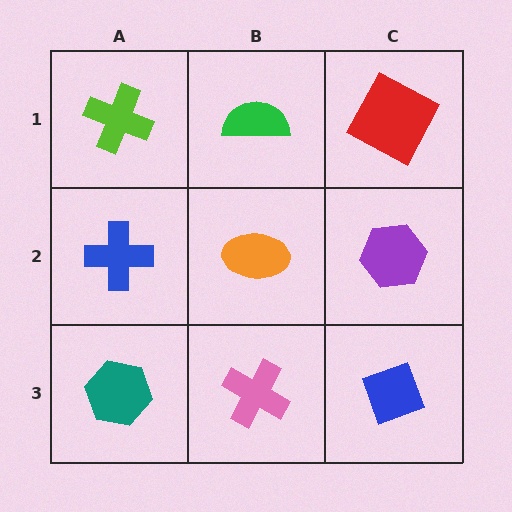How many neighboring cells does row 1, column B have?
3.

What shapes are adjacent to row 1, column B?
An orange ellipse (row 2, column B), a lime cross (row 1, column A), a red square (row 1, column C).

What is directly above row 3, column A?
A blue cross.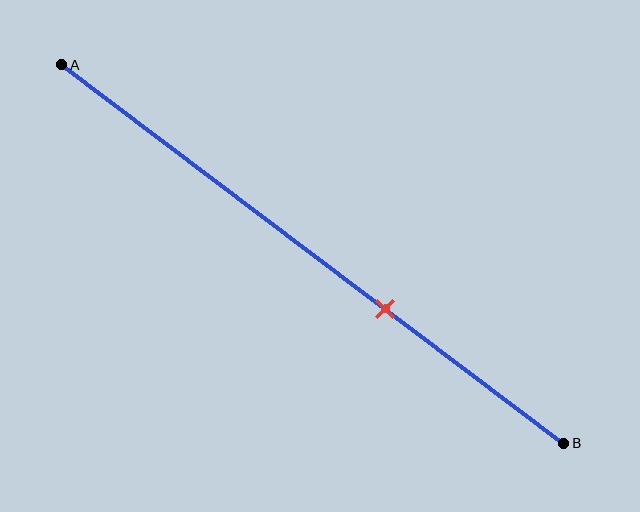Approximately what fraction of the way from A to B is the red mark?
The red mark is approximately 65% of the way from A to B.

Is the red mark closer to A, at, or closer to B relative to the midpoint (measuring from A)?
The red mark is closer to point B than the midpoint of segment AB.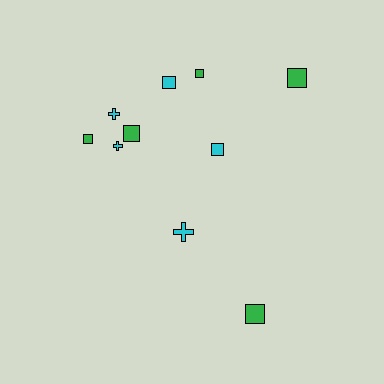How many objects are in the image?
There are 10 objects.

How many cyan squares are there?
There are 2 cyan squares.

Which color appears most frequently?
Cyan, with 5 objects.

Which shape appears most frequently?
Square, with 7 objects.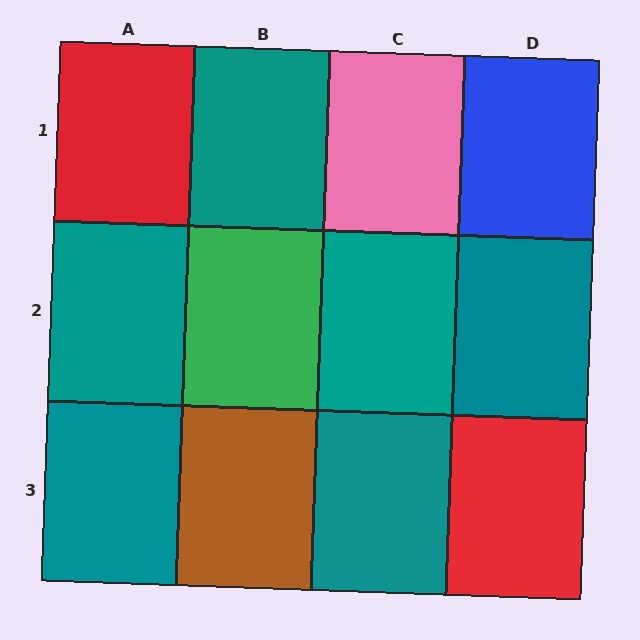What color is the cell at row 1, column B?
Teal.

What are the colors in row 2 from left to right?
Teal, green, teal, teal.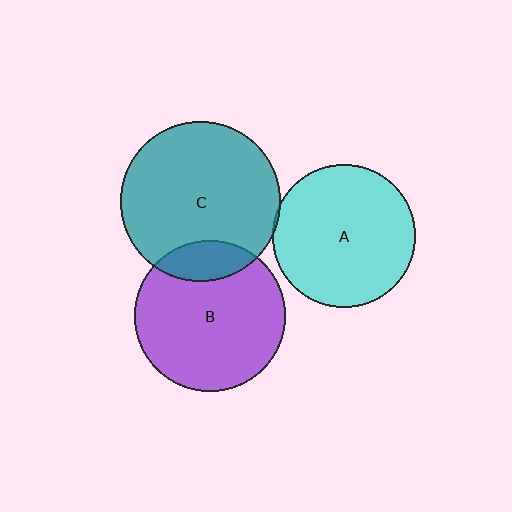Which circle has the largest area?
Circle C (teal).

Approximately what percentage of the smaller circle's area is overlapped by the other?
Approximately 15%.